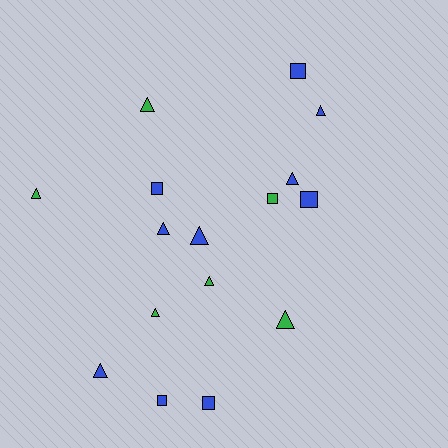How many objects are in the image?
There are 16 objects.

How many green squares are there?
There is 1 green square.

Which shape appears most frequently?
Triangle, with 10 objects.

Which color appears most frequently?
Blue, with 10 objects.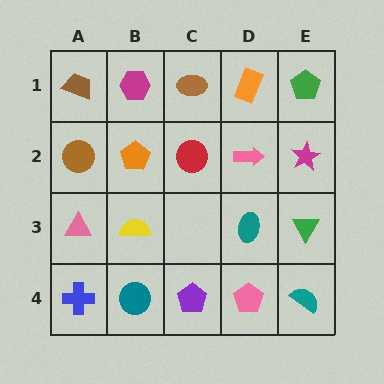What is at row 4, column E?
A teal semicircle.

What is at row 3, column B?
A yellow semicircle.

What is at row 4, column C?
A purple pentagon.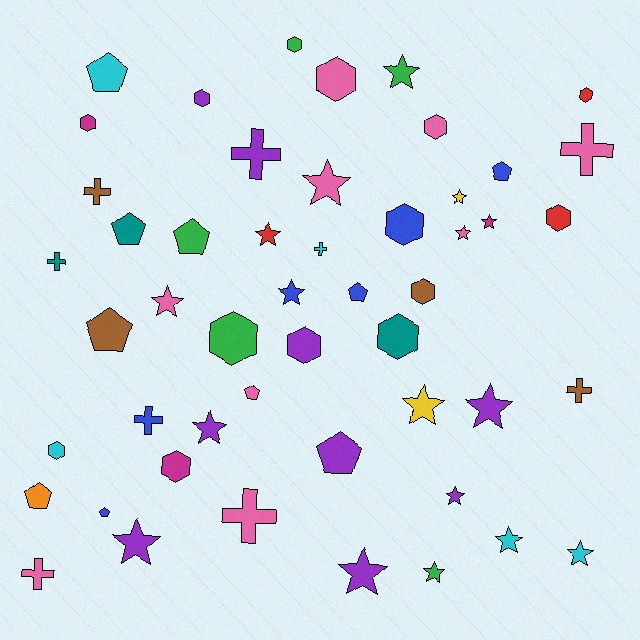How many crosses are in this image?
There are 9 crosses.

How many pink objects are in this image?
There are 9 pink objects.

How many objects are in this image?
There are 50 objects.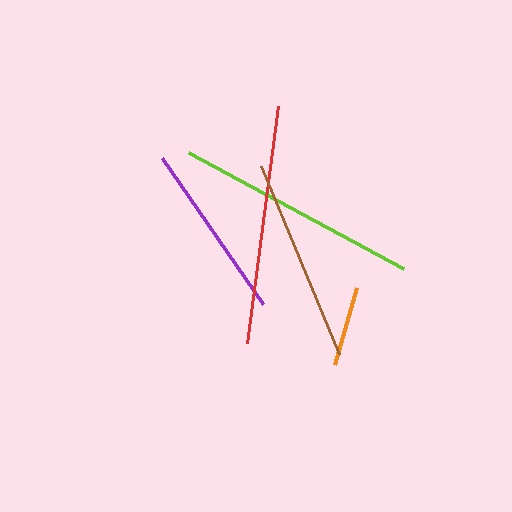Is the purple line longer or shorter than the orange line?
The purple line is longer than the orange line.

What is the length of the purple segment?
The purple segment is approximately 177 pixels long.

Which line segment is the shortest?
The orange line is the shortest at approximately 80 pixels.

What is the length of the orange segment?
The orange segment is approximately 80 pixels long.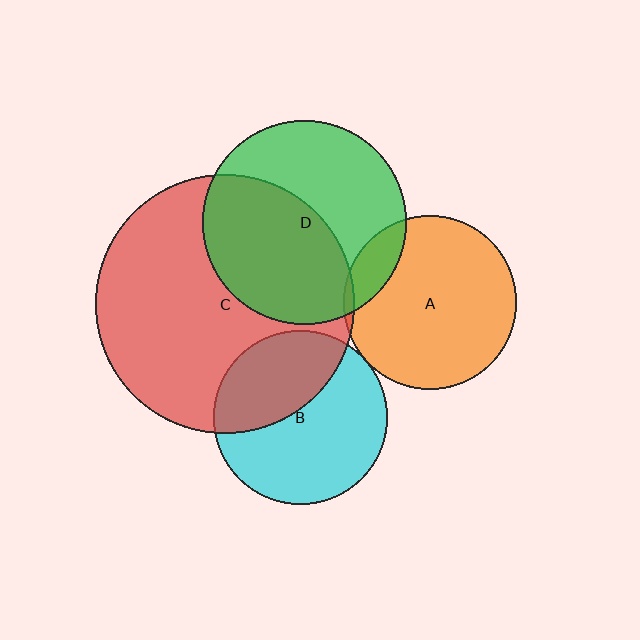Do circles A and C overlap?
Yes.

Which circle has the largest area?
Circle C (red).